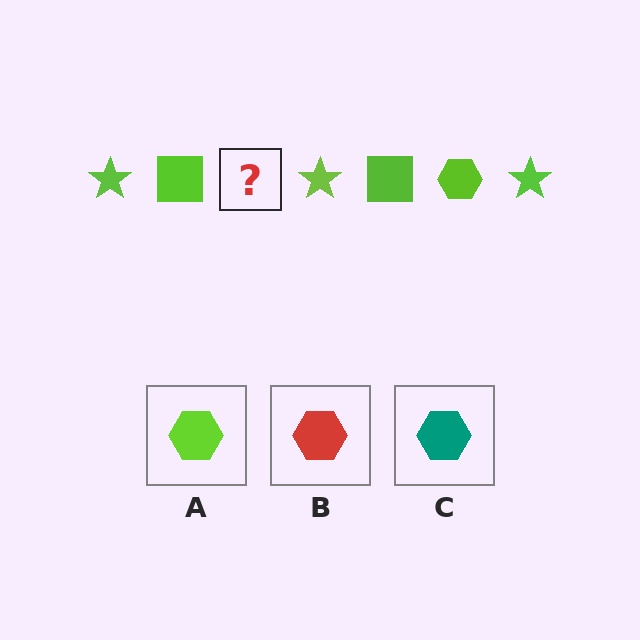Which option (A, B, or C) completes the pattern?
A.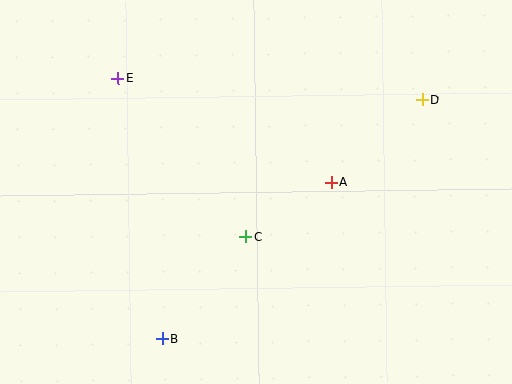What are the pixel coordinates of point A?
Point A is at (331, 182).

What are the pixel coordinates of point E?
Point E is at (118, 78).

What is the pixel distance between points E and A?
The distance between E and A is 237 pixels.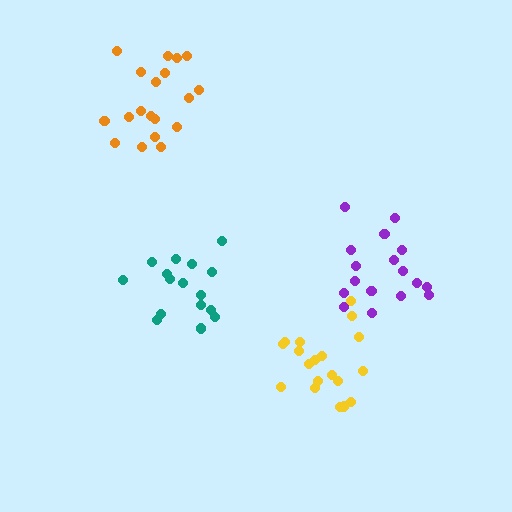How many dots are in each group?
Group 1: 16 dots, Group 2: 17 dots, Group 3: 19 dots, Group 4: 19 dots (71 total).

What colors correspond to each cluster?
The clusters are colored: teal, purple, orange, yellow.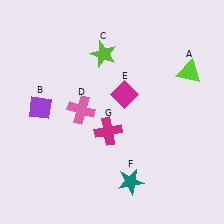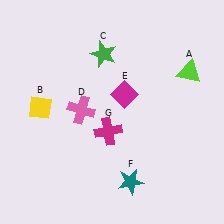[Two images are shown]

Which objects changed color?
B changed from purple to yellow. C changed from lime to green.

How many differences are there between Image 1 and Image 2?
There are 2 differences between the two images.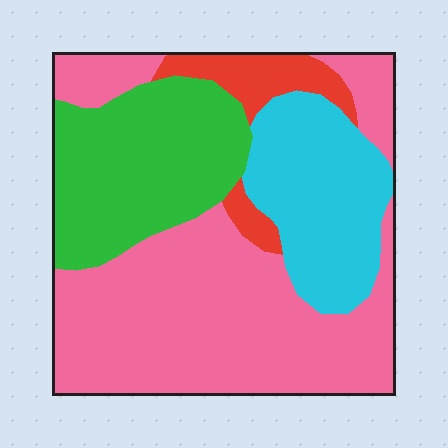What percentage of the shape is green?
Green covers roughly 25% of the shape.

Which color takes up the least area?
Red, at roughly 10%.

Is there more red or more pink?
Pink.